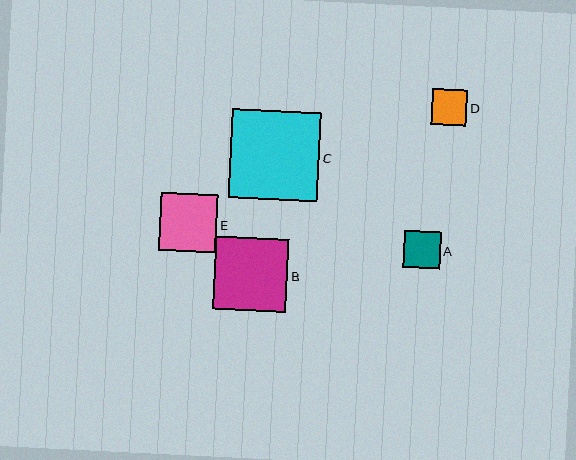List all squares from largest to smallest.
From largest to smallest: C, B, E, A, D.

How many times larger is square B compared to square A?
Square B is approximately 2.0 times the size of square A.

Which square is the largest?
Square C is the largest with a size of approximately 90 pixels.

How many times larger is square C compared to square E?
Square C is approximately 1.6 times the size of square E.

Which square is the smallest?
Square D is the smallest with a size of approximately 35 pixels.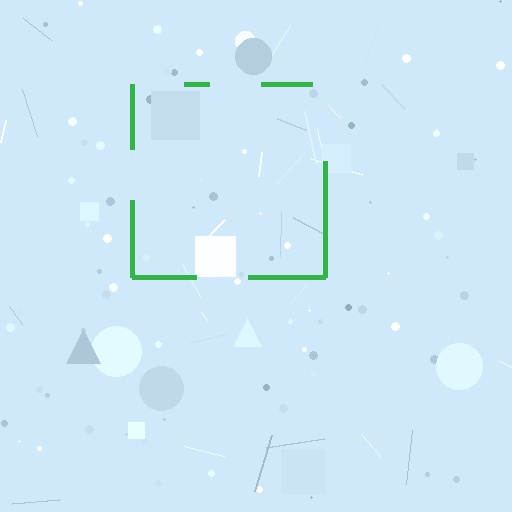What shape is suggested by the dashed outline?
The dashed outline suggests a square.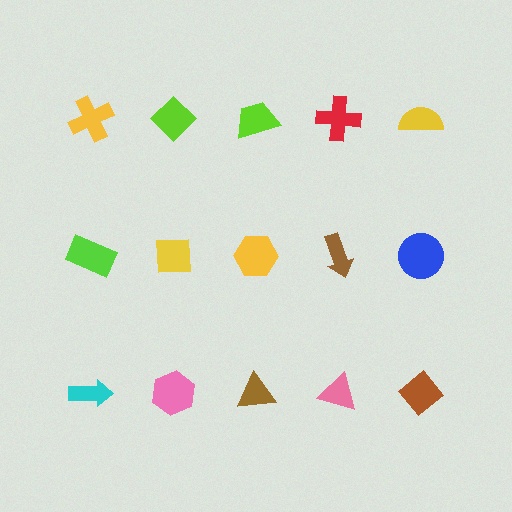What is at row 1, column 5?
A yellow semicircle.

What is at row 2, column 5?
A blue circle.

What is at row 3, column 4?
A pink triangle.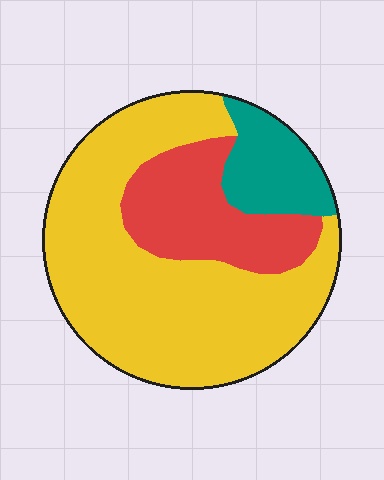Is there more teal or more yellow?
Yellow.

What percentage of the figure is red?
Red covers about 20% of the figure.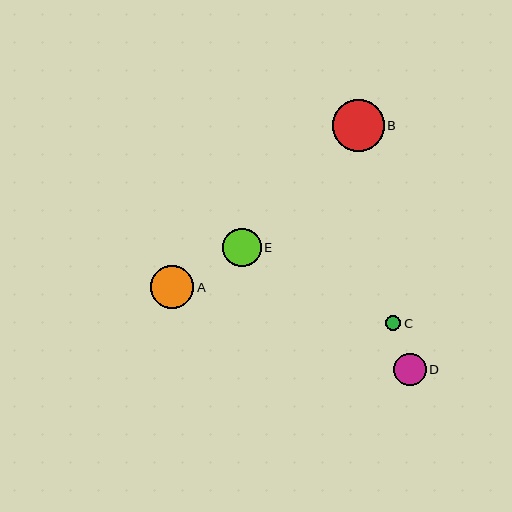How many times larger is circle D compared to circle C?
Circle D is approximately 2.1 times the size of circle C.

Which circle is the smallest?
Circle C is the smallest with a size of approximately 15 pixels.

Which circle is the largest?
Circle B is the largest with a size of approximately 52 pixels.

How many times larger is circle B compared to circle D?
Circle B is approximately 1.6 times the size of circle D.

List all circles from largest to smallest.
From largest to smallest: B, A, E, D, C.